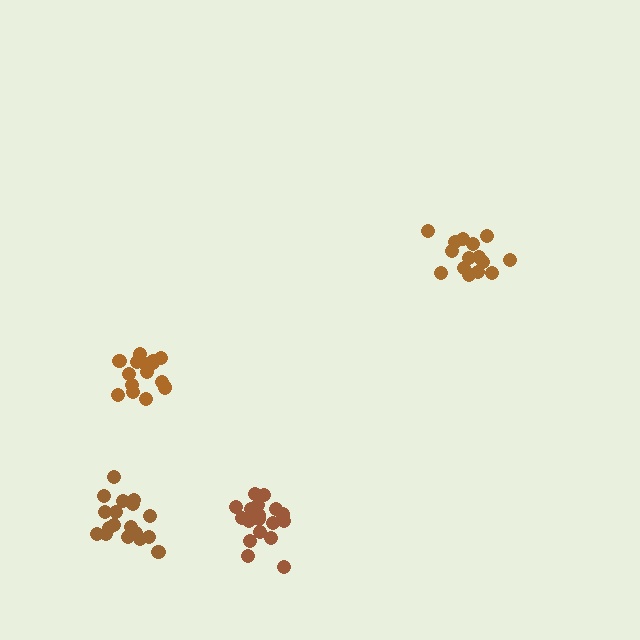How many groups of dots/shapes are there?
There are 4 groups.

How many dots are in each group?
Group 1: 18 dots, Group 2: 15 dots, Group 3: 19 dots, Group 4: 15 dots (67 total).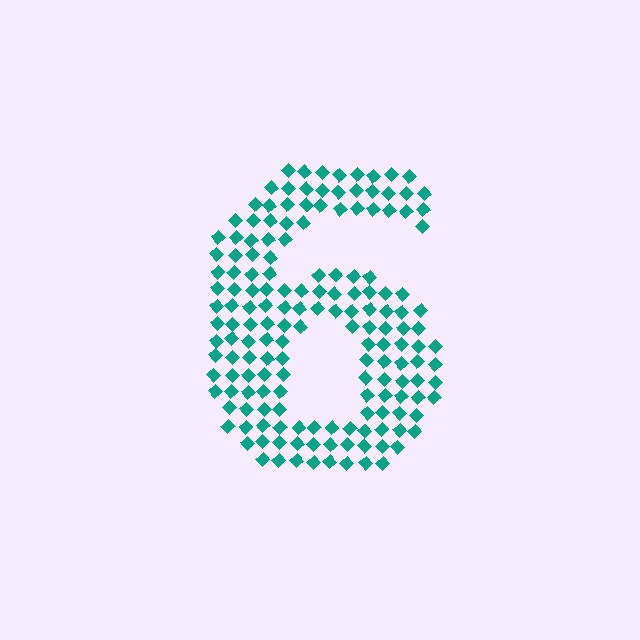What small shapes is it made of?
It is made of small diamonds.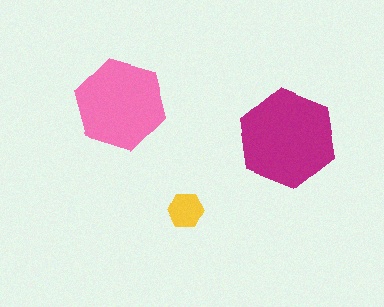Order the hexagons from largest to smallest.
the magenta one, the pink one, the yellow one.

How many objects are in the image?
There are 3 objects in the image.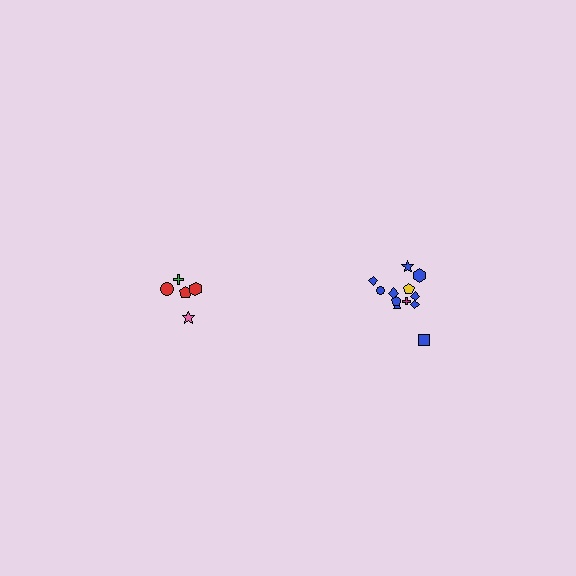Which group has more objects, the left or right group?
The right group.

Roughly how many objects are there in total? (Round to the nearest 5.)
Roughly 15 objects in total.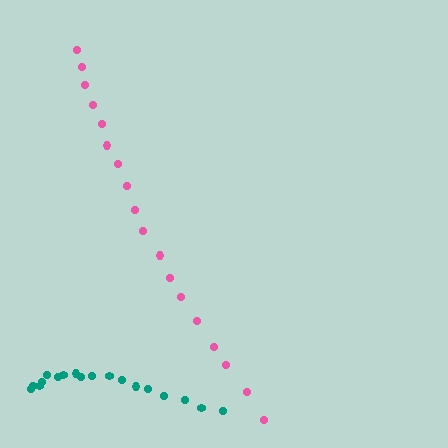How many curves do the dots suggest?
There are 2 distinct paths.